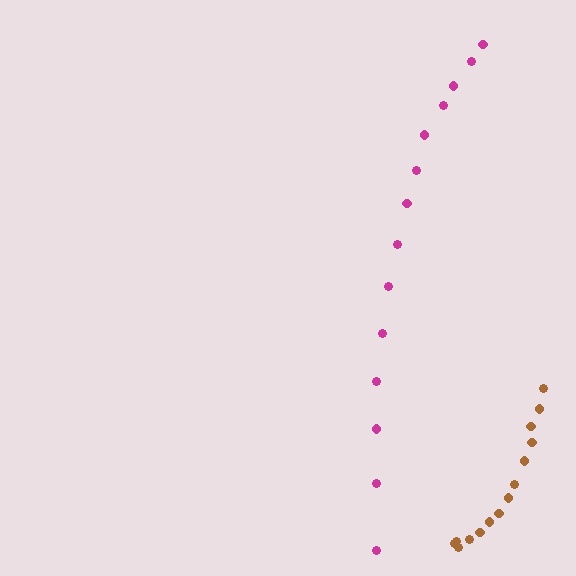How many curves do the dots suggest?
There are 2 distinct paths.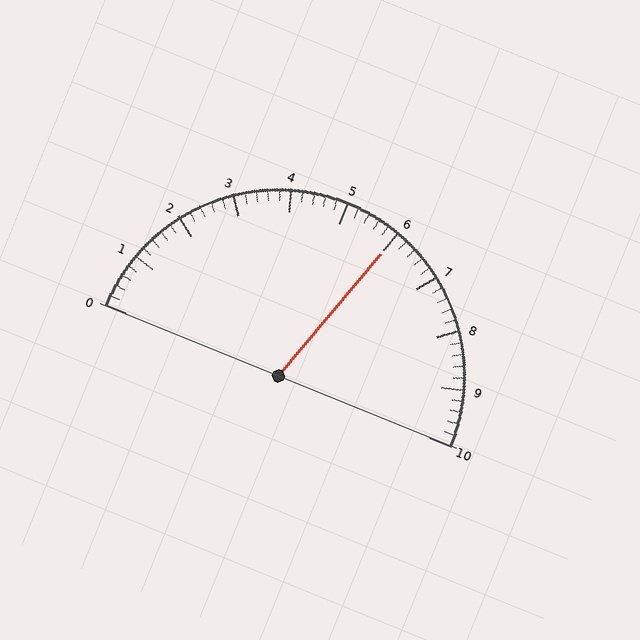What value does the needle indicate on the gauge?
The needle indicates approximately 6.0.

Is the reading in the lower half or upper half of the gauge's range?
The reading is in the upper half of the range (0 to 10).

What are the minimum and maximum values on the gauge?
The gauge ranges from 0 to 10.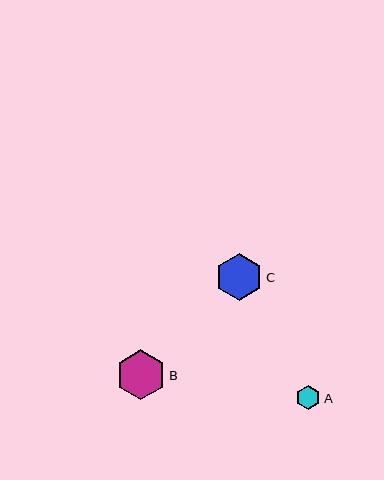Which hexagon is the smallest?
Hexagon A is the smallest with a size of approximately 24 pixels.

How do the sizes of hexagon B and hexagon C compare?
Hexagon B and hexagon C are approximately the same size.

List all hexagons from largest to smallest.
From largest to smallest: B, C, A.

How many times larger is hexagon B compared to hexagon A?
Hexagon B is approximately 2.1 times the size of hexagon A.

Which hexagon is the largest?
Hexagon B is the largest with a size of approximately 50 pixels.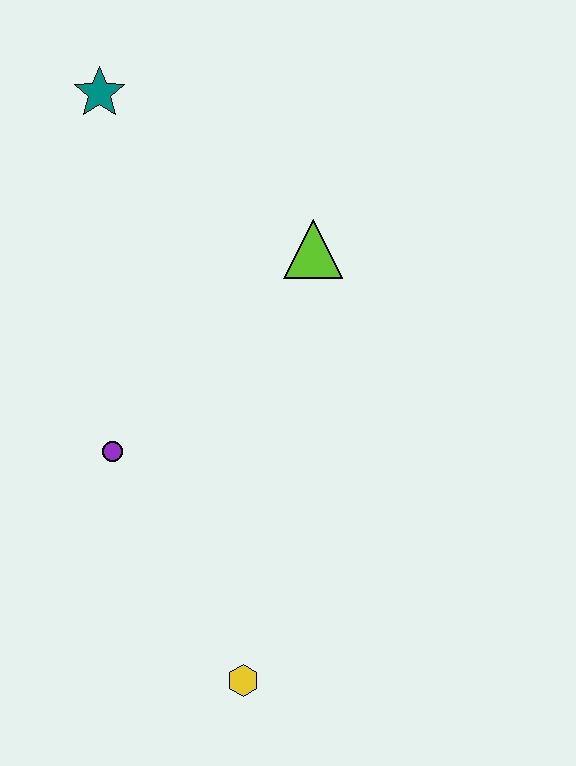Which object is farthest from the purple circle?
The teal star is farthest from the purple circle.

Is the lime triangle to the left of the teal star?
No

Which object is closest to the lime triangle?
The teal star is closest to the lime triangle.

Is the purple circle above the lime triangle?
No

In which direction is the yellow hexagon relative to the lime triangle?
The yellow hexagon is below the lime triangle.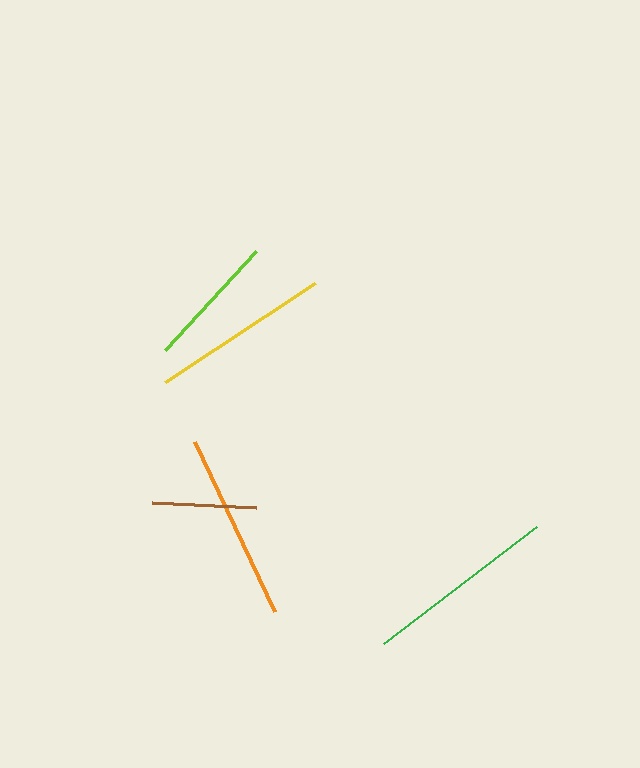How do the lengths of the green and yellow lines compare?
The green and yellow lines are approximately the same length.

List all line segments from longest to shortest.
From longest to shortest: green, orange, yellow, lime, brown.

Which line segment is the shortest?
The brown line is the shortest at approximately 104 pixels.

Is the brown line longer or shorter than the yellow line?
The yellow line is longer than the brown line.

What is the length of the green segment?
The green segment is approximately 192 pixels long.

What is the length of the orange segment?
The orange segment is approximately 188 pixels long.